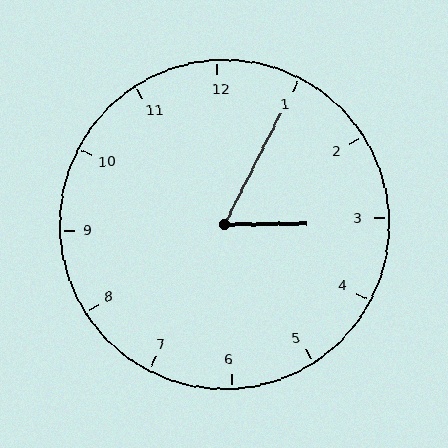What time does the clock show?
3:05.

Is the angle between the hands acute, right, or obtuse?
It is acute.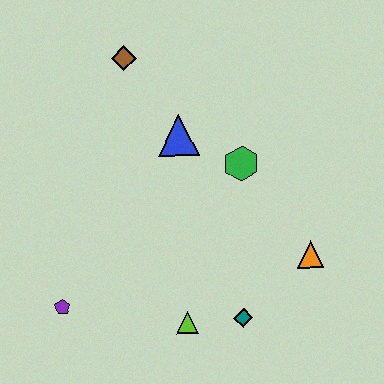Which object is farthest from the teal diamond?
The brown diamond is farthest from the teal diamond.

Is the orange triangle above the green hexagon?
No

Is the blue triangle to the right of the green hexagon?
No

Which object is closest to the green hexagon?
The blue triangle is closest to the green hexagon.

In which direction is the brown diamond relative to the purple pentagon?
The brown diamond is above the purple pentagon.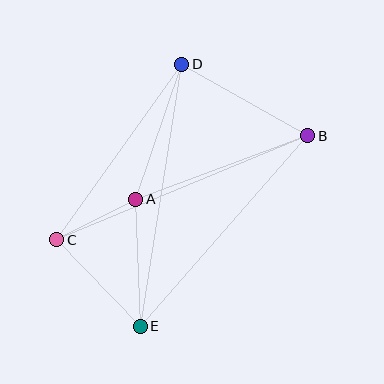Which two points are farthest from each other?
Points B and C are farthest from each other.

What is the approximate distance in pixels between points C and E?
The distance between C and E is approximately 121 pixels.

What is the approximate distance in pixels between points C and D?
The distance between C and D is approximately 215 pixels.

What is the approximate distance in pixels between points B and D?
The distance between B and D is approximately 145 pixels.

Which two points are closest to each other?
Points A and C are closest to each other.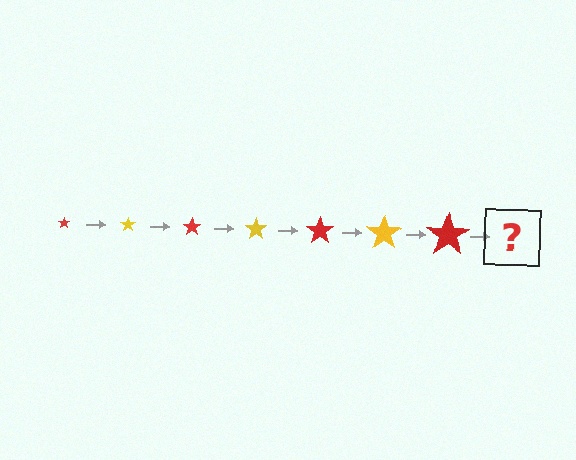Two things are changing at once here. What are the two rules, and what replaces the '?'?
The two rules are that the star grows larger each step and the color cycles through red and yellow. The '?' should be a yellow star, larger than the previous one.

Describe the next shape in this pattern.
It should be a yellow star, larger than the previous one.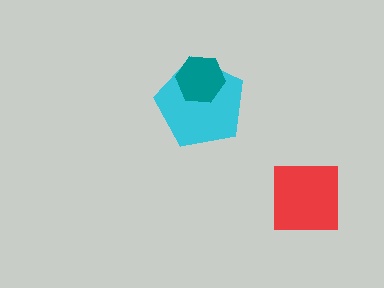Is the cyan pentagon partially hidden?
Yes, it is partially covered by another shape.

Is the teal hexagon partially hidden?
No, no other shape covers it.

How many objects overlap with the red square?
0 objects overlap with the red square.